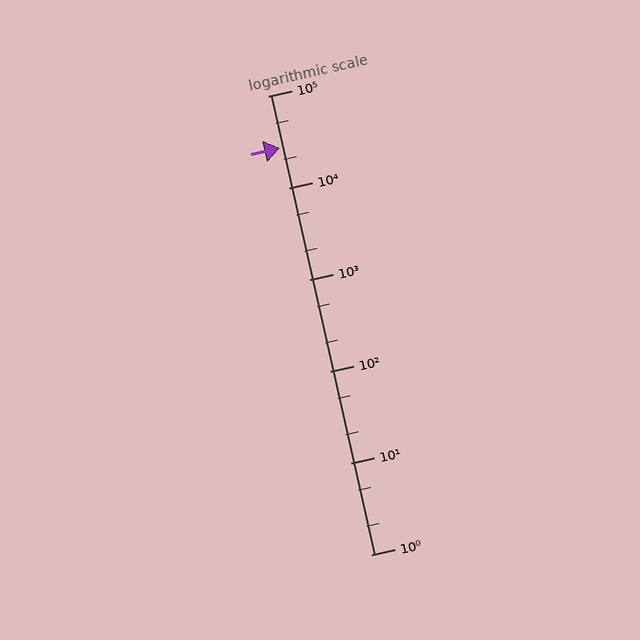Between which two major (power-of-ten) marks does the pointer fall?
The pointer is between 10000 and 100000.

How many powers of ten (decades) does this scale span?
The scale spans 5 decades, from 1 to 100000.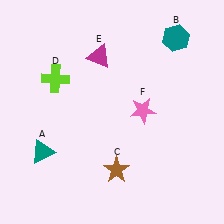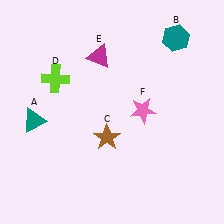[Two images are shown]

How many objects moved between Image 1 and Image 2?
2 objects moved between the two images.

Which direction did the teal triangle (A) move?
The teal triangle (A) moved up.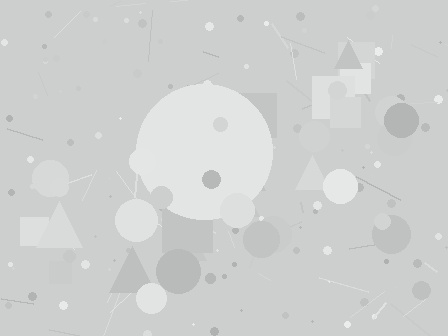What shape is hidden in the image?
A circle is hidden in the image.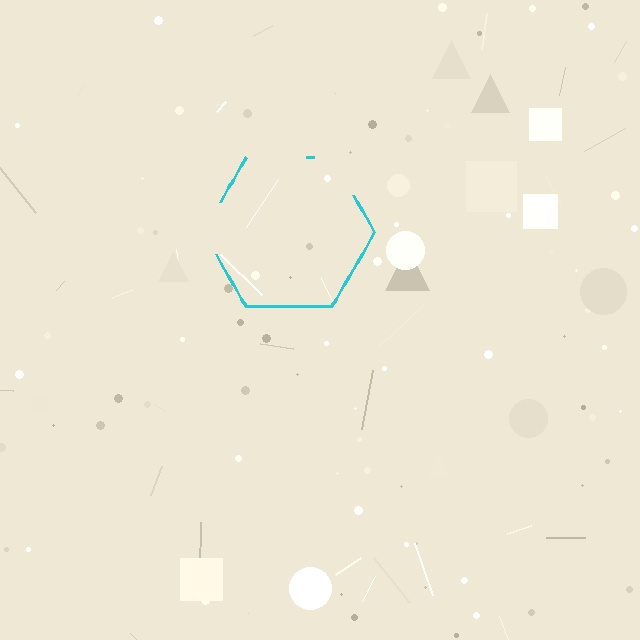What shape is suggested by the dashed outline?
The dashed outline suggests a hexagon.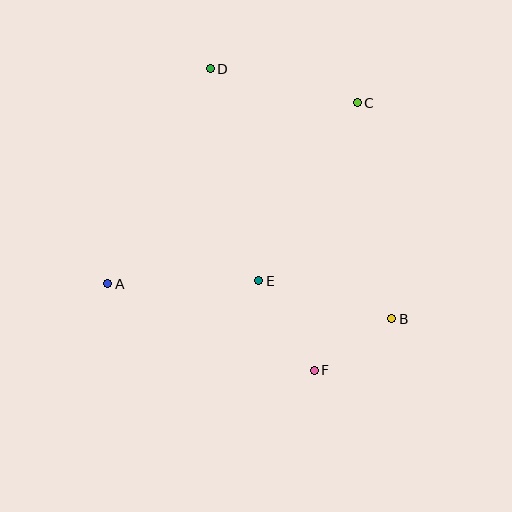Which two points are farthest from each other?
Points D and F are farthest from each other.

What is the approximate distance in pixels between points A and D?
The distance between A and D is approximately 238 pixels.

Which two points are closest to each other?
Points B and F are closest to each other.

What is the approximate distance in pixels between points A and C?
The distance between A and C is approximately 308 pixels.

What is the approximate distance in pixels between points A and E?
The distance between A and E is approximately 151 pixels.